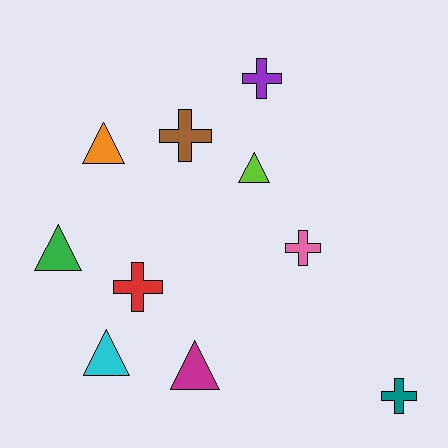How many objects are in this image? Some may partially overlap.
There are 10 objects.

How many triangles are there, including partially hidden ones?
There are 5 triangles.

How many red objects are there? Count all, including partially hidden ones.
There is 1 red object.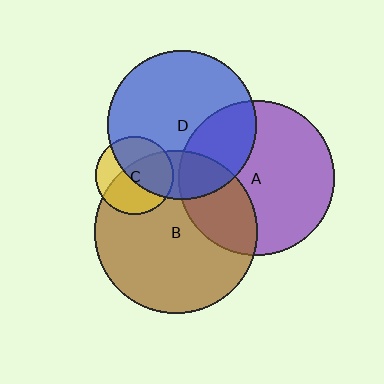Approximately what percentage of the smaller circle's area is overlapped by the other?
Approximately 30%.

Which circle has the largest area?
Circle B (brown).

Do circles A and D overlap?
Yes.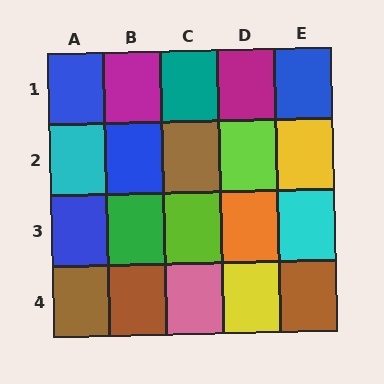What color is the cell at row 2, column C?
Brown.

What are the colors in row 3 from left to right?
Blue, green, lime, orange, cyan.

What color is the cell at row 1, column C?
Teal.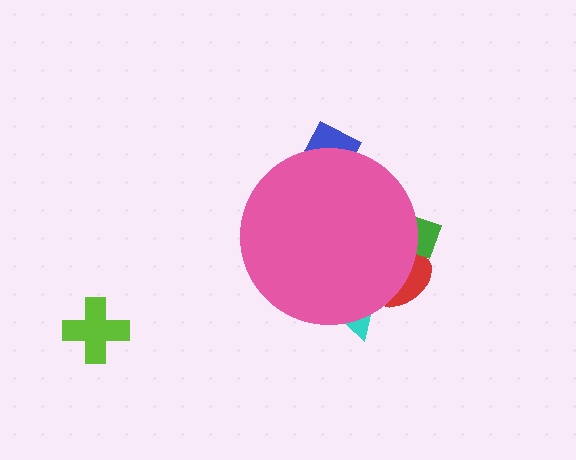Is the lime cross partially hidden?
No, the lime cross is fully visible.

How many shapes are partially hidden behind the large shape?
4 shapes are partially hidden.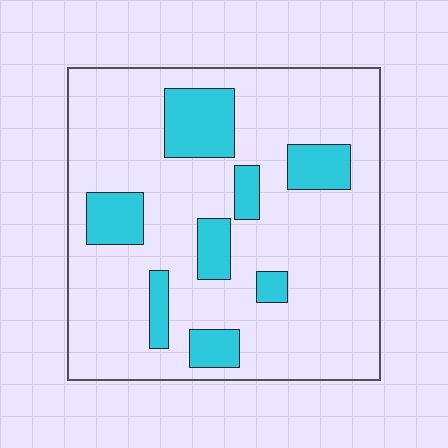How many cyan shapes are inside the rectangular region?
8.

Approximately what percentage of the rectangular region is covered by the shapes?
Approximately 20%.